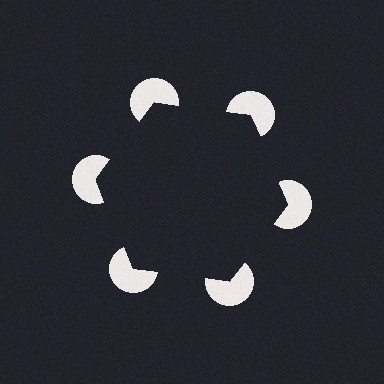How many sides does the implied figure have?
6 sides.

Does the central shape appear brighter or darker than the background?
It typically appears slightly darker than the background, even though no actual brightness change is drawn.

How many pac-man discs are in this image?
There are 6 — one at each vertex of the illusory hexagon.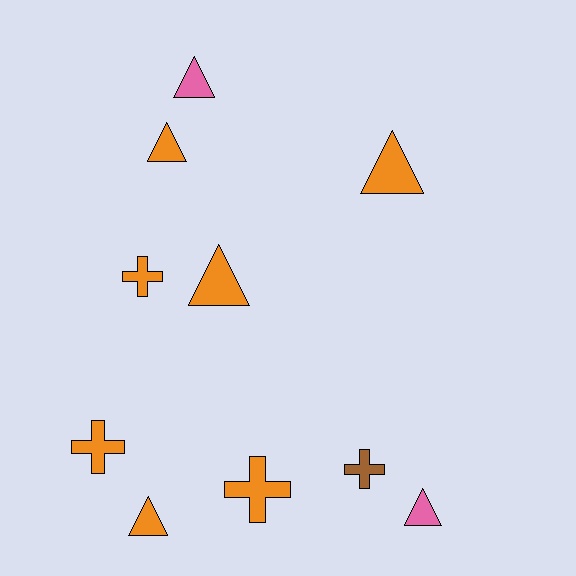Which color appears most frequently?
Orange, with 7 objects.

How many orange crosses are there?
There are 3 orange crosses.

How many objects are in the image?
There are 10 objects.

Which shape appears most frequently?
Triangle, with 6 objects.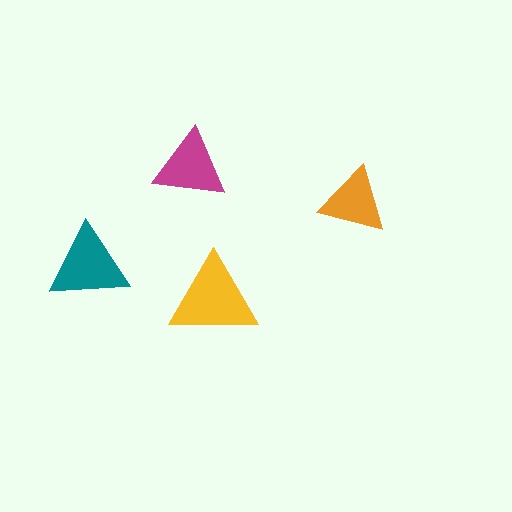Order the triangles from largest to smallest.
the yellow one, the teal one, the magenta one, the orange one.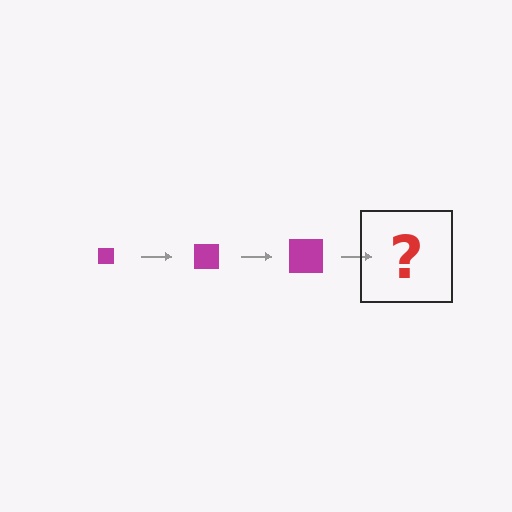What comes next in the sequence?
The next element should be a magenta square, larger than the previous one.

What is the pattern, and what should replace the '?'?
The pattern is that the square gets progressively larger each step. The '?' should be a magenta square, larger than the previous one.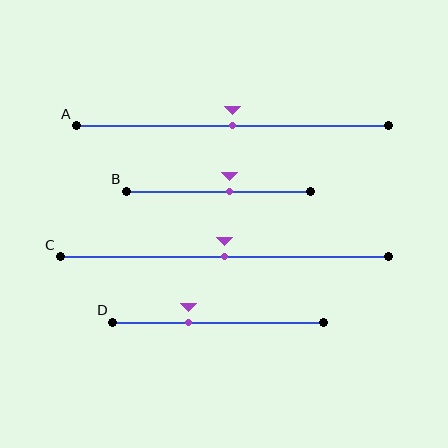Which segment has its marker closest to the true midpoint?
Segment A has its marker closest to the true midpoint.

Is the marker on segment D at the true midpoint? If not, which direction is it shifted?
No, the marker on segment D is shifted to the left by about 14% of the segment length.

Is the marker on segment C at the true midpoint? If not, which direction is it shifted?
Yes, the marker on segment C is at the true midpoint.